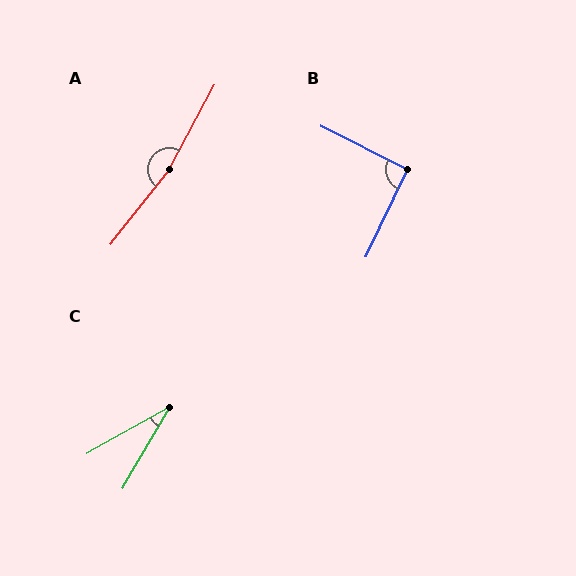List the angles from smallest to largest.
C (31°), B (92°), A (170°).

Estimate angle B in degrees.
Approximately 92 degrees.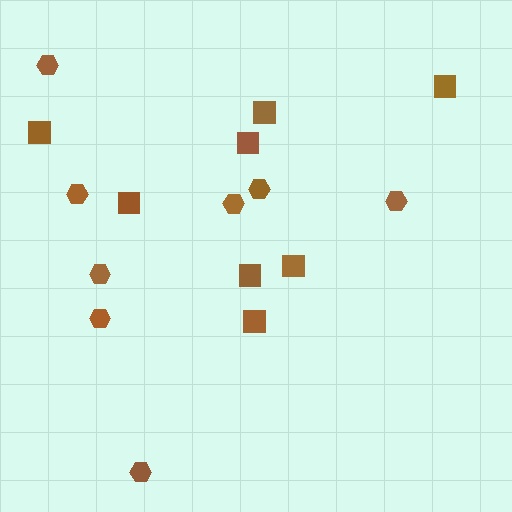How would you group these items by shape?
There are 2 groups: one group of squares (8) and one group of hexagons (8).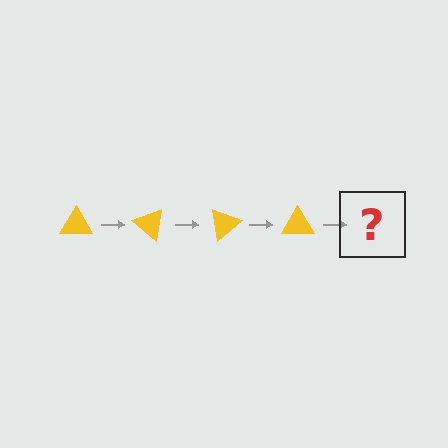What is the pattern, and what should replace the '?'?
The pattern is that the triangle rotates 40 degrees each step. The '?' should be a yellow triangle rotated 160 degrees.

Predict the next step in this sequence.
The next step is a yellow triangle rotated 160 degrees.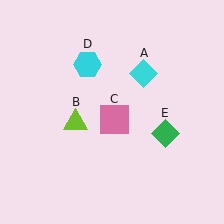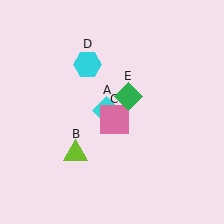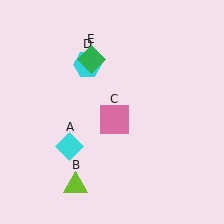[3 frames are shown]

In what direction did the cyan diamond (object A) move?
The cyan diamond (object A) moved down and to the left.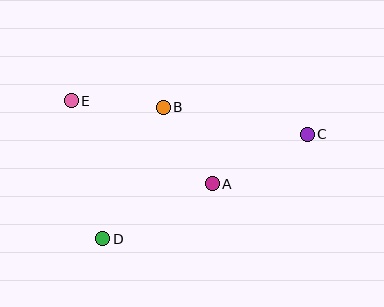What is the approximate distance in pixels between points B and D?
The distance between B and D is approximately 145 pixels.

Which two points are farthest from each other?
Points C and E are farthest from each other.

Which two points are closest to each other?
Points A and B are closest to each other.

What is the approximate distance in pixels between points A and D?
The distance between A and D is approximately 123 pixels.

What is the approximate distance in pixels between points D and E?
The distance between D and E is approximately 141 pixels.